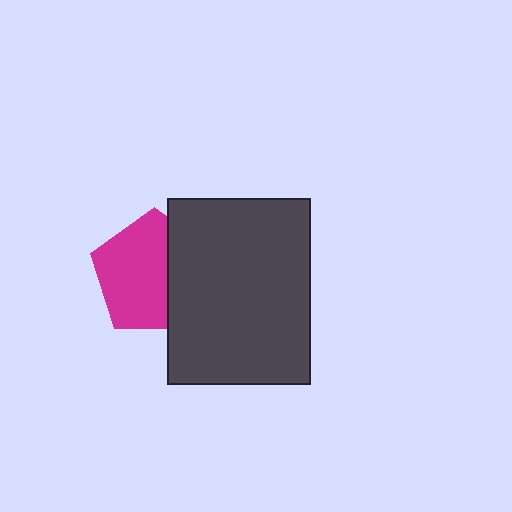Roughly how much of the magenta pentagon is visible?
About half of it is visible (roughly 65%).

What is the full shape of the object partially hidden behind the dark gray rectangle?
The partially hidden object is a magenta pentagon.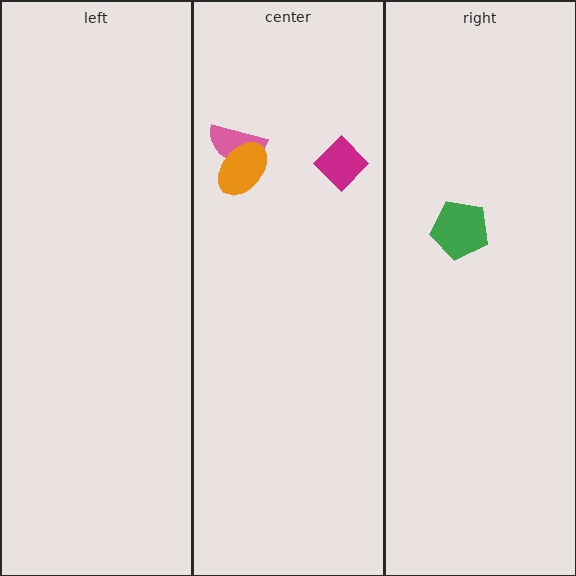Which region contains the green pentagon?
The right region.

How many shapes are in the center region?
3.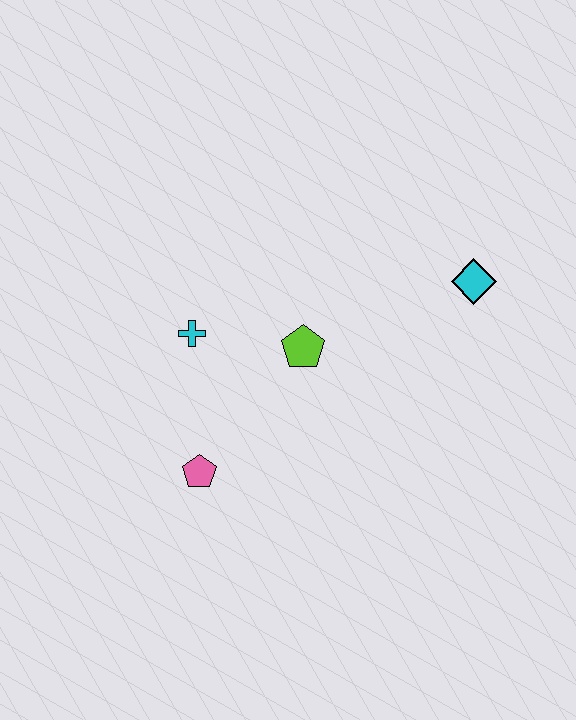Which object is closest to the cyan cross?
The lime pentagon is closest to the cyan cross.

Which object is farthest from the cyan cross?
The cyan diamond is farthest from the cyan cross.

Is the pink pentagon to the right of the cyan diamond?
No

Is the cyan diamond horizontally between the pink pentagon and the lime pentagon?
No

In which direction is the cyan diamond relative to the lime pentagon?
The cyan diamond is to the right of the lime pentagon.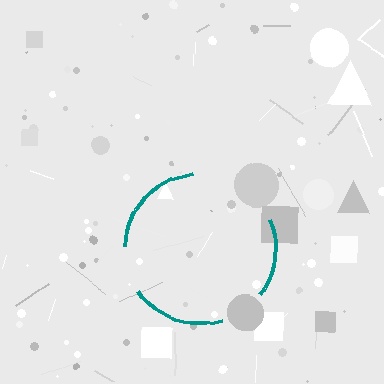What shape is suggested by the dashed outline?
The dashed outline suggests a circle.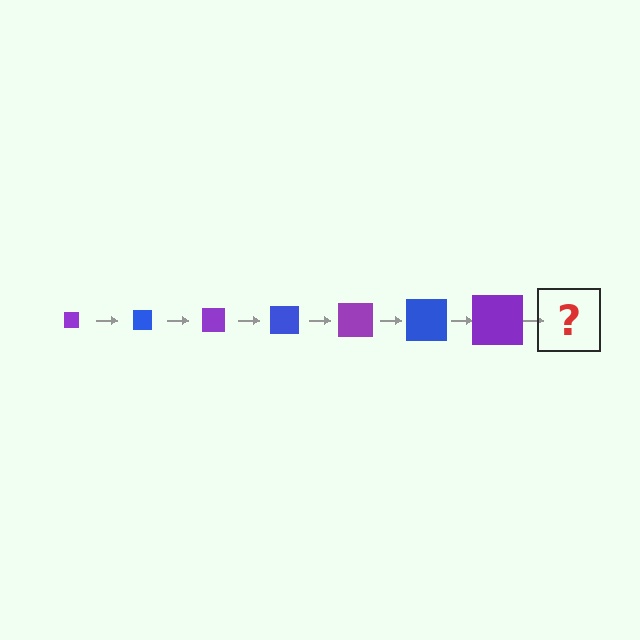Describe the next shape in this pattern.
It should be a blue square, larger than the previous one.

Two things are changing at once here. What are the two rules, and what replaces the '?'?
The two rules are that the square grows larger each step and the color cycles through purple and blue. The '?' should be a blue square, larger than the previous one.